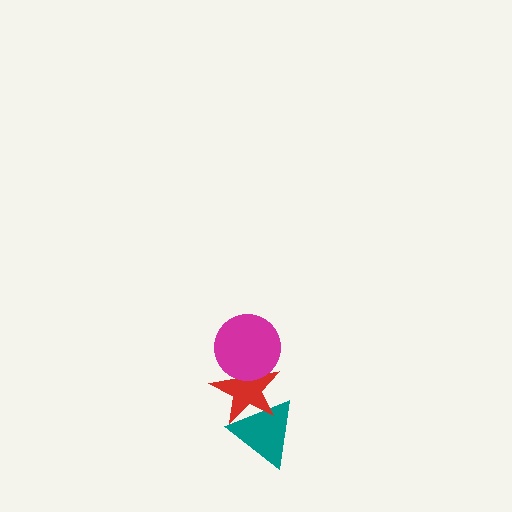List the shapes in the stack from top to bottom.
From top to bottom: the magenta circle, the red star, the teal triangle.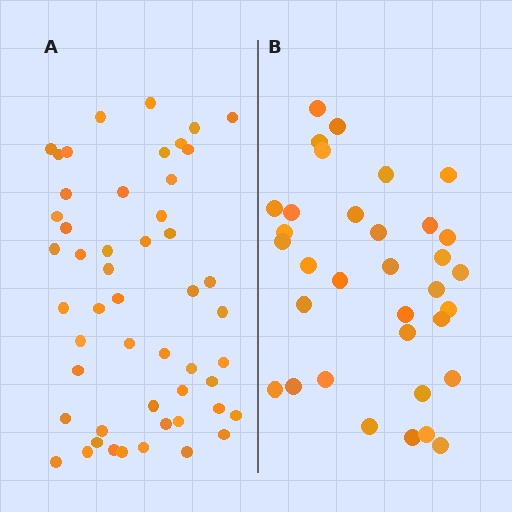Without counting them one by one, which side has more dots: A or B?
Region A (the left region) has more dots.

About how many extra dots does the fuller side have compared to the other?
Region A has approximately 15 more dots than region B.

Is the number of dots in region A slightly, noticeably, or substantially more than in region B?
Region A has substantially more. The ratio is roughly 1.5 to 1.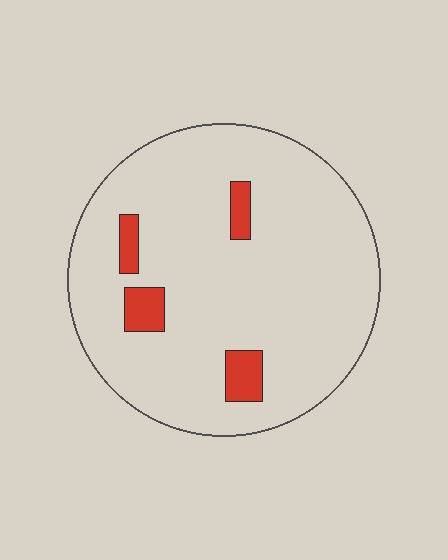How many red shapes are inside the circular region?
4.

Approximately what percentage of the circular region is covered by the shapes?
Approximately 10%.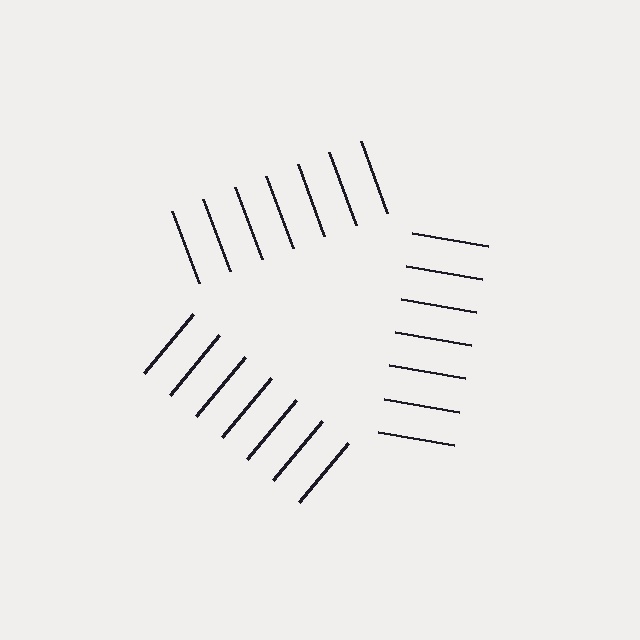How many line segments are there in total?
21 — 7 along each of the 3 edges.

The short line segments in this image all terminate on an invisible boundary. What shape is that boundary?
An illusory triangle — the line segments terminate on its edges but no continuous stroke is drawn.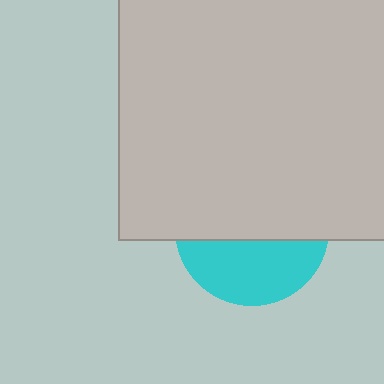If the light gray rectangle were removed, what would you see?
You would see the complete cyan circle.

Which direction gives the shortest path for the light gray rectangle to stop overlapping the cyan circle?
Moving up gives the shortest separation.